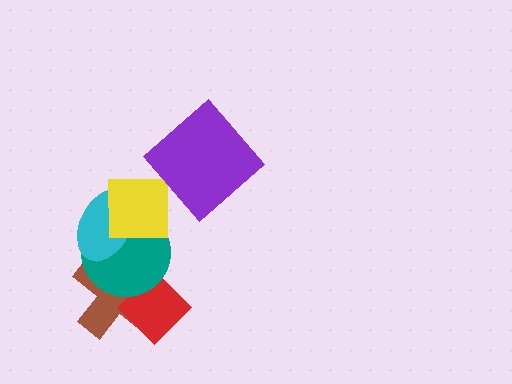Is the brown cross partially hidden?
Yes, it is partially covered by another shape.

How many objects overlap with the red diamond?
2 objects overlap with the red diamond.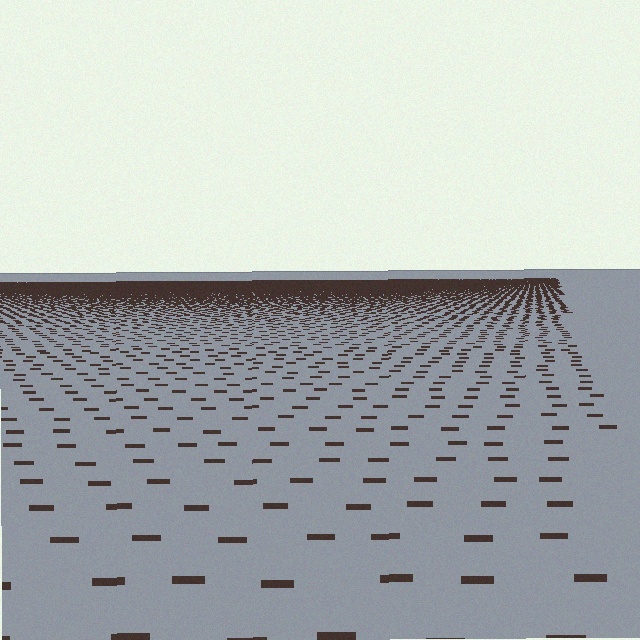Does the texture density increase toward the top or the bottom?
Density increases toward the top.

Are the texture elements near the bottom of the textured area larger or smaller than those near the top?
Larger. Near the bottom, elements are closer to the viewer and appear at a bigger on-screen size.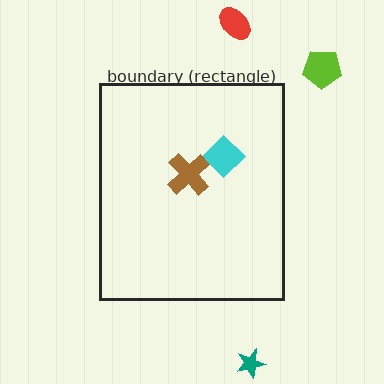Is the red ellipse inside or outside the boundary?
Outside.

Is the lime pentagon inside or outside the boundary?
Outside.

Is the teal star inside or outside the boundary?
Outside.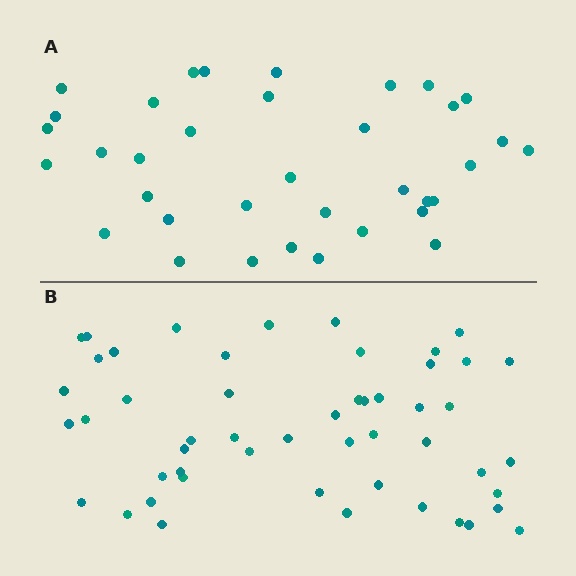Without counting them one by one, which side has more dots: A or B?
Region B (the bottom region) has more dots.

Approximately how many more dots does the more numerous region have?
Region B has approximately 15 more dots than region A.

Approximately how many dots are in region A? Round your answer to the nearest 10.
About 40 dots. (The exact count is 36, which rounds to 40.)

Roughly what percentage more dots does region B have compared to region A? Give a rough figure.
About 40% more.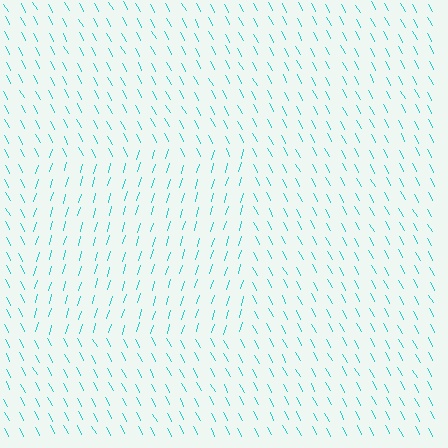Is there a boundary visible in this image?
Yes, there is a texture boundary formed by a change in line orientation.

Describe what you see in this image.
The image is filled with small cyan line segments. A rectangle region in the image has lines oriented differently from the surrounding lines, creating a visible texture boundary.